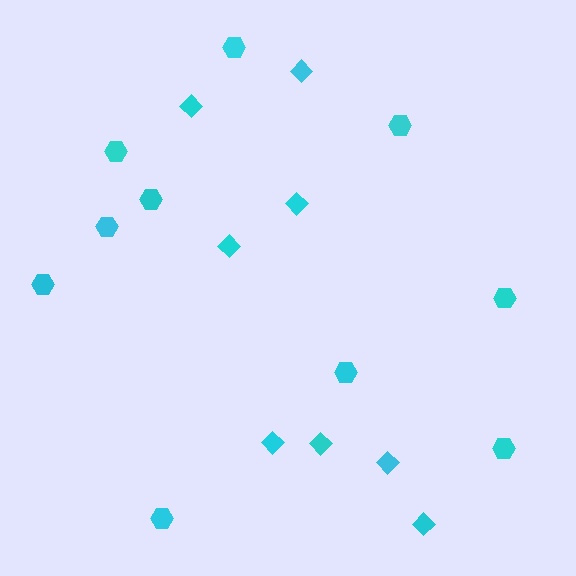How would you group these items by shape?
There are 2 groups: one group of diamonds (8) and one group of hexagons (10).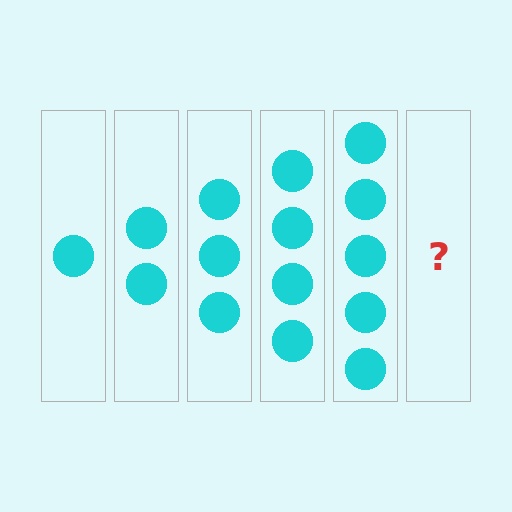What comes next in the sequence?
The next element should be 6 circles.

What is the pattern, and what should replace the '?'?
The pattern is that each step adds one more circle. The '?' should be 6 circles.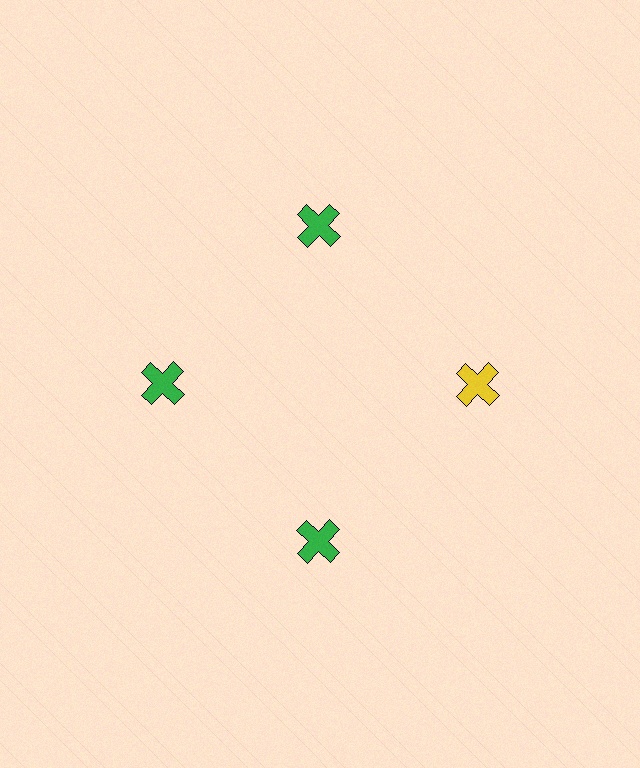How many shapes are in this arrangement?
There are 4 shapes arranged in a ring pattern.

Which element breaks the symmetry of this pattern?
The yellow cross at roughly the 3 o'clock position breaks the symmetry. All other shapes are green crosses.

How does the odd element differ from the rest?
It has a different color: yellow instead of green.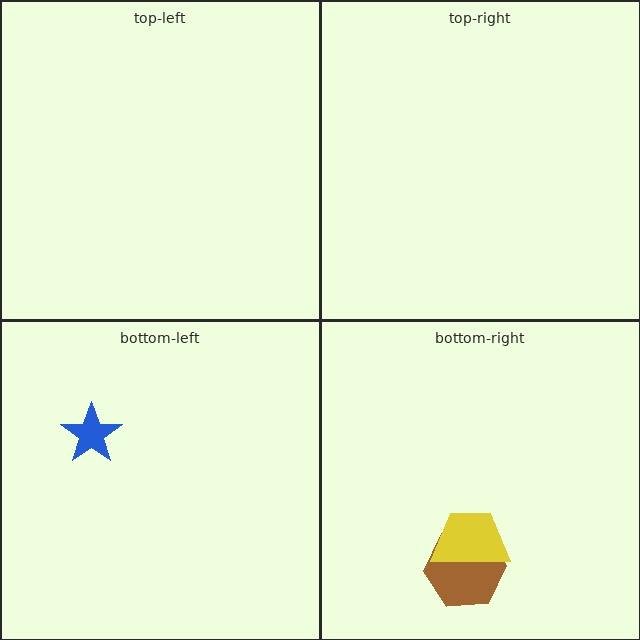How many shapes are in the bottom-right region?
2.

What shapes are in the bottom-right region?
The brown hexagon, the yellow trapezoid.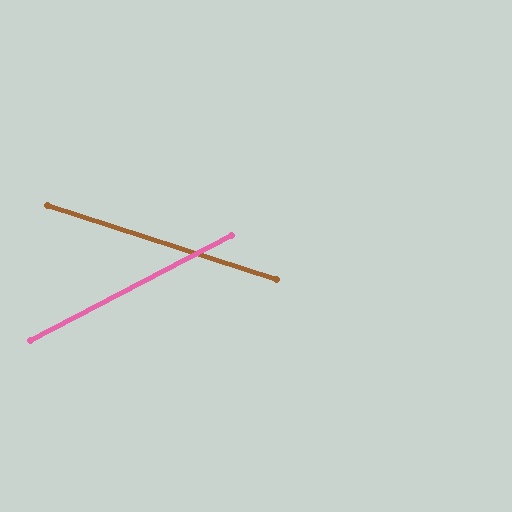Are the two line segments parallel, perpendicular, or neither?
Neither parallel nor perpendicular — they differ by about 46°.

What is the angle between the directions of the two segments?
Approximately 46 degrees.